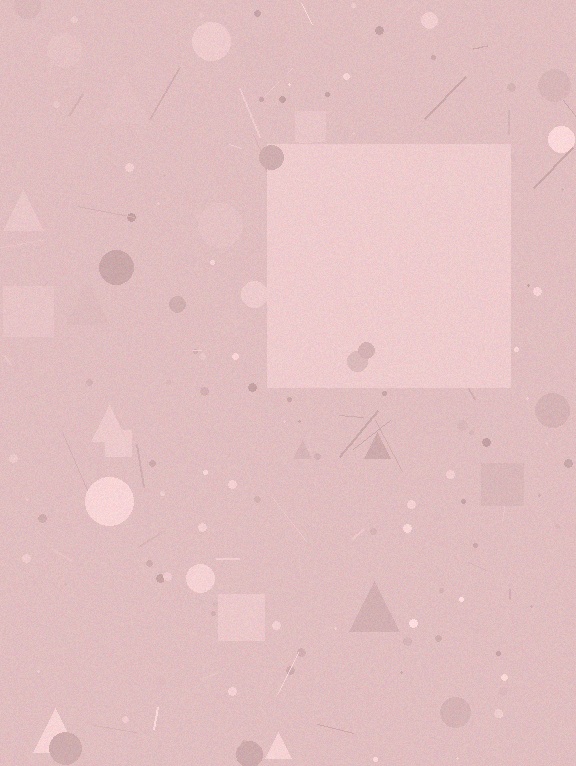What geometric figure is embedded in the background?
A square is embedded in the background.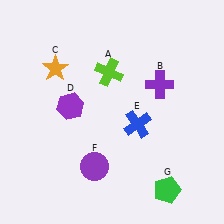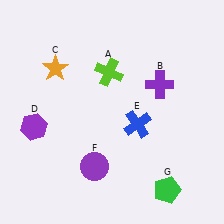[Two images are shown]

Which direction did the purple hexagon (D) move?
The purple hexagon (D) moved left.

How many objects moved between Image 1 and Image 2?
1 object moved between the two images.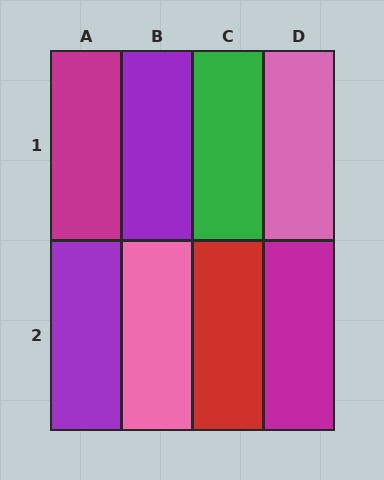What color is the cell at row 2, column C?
Red.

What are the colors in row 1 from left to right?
Magenta, purple, green, pink.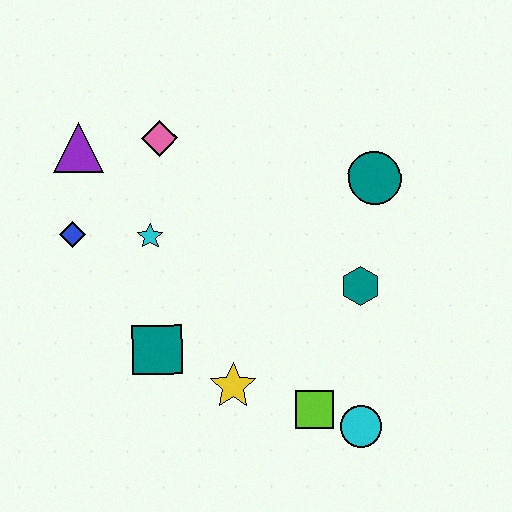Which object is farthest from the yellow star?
The purple triangle is farthest from the yellow star.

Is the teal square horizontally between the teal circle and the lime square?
No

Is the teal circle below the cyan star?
No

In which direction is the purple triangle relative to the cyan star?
The purple triangle is above the cyan star.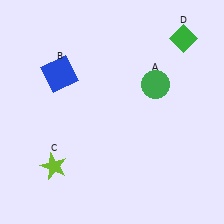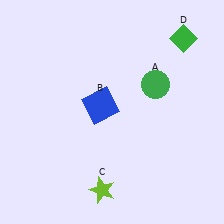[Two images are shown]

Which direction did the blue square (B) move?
The blue square (B) moved right.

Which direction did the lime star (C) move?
The lime star (C) moved right.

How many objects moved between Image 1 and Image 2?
2 objects moved between the two images.